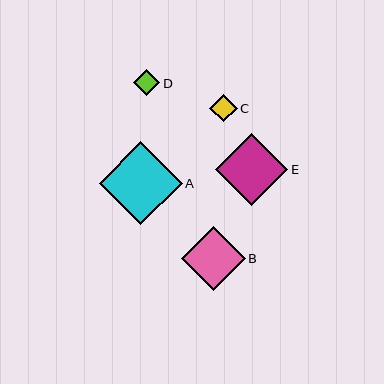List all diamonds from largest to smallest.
From largest to smallest: A, E, B, C, D.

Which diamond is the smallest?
Diamond D is the smallest with a size of approximately 26 pixels.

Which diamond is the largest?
Diamond A is the largest with a size of approximately 83 pixels.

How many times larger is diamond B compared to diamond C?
Diamond B is approximately 2.4 times the size of diamond C.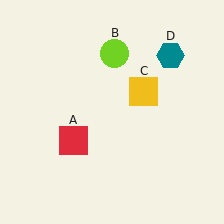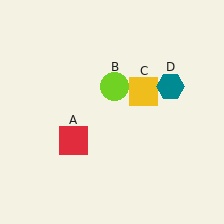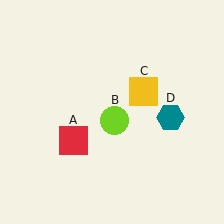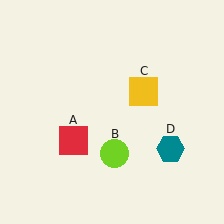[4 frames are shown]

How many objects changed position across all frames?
2 objects changed position: lime circle (object B), teal hexagon (object D).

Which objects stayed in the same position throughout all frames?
Red square (object A) and yellow square (object C) remained stationary.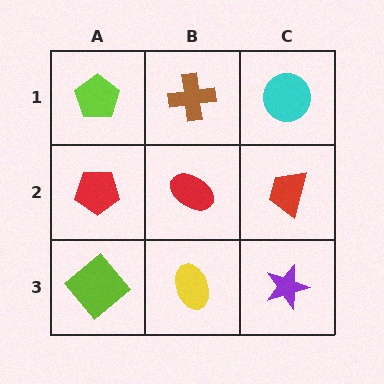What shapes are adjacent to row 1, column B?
A red ellipse (row 2, column B), a lime pentagon (row 1, column A), a cyan circle (row 1, column C).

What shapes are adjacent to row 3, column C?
A red trapezoid (row 2, column C), a yellow ellipse (row 3, column B).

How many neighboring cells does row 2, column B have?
4.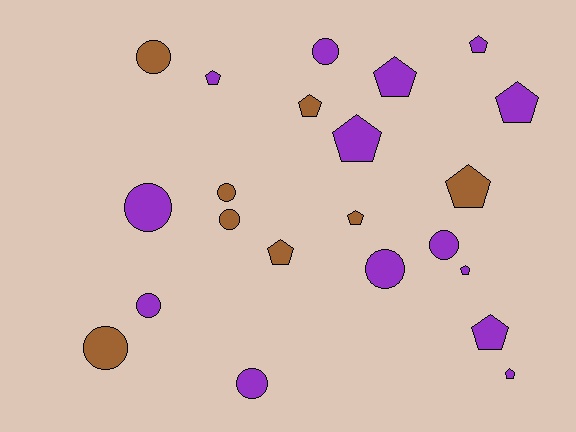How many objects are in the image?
There are 22 objects.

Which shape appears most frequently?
Pentagon, with 12 objects.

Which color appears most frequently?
Purple, with 14 objects.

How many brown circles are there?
There are 4 brown circles.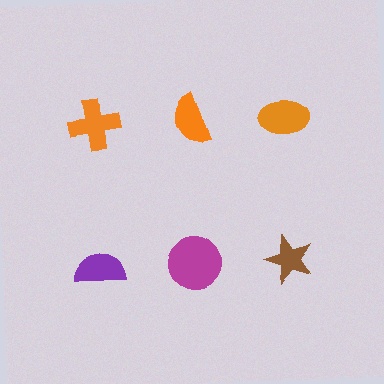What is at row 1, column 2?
An orange semicircle.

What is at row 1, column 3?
An orange ellipse.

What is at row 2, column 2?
A magenta circle.